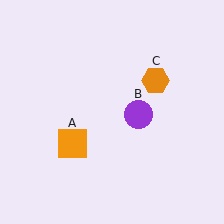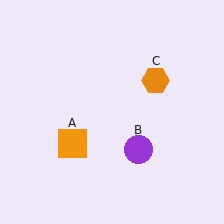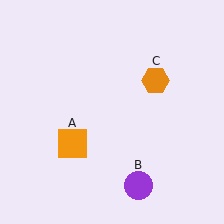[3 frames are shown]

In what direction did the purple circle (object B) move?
The purple circle (object B) moved down.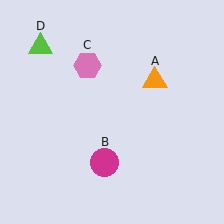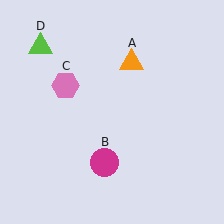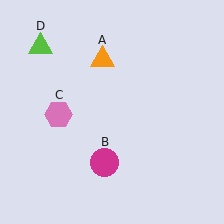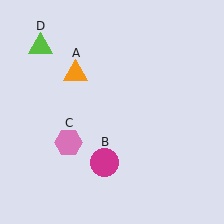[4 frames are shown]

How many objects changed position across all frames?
2 objects changed position: orange triangle (object A), pink hexagon (object C).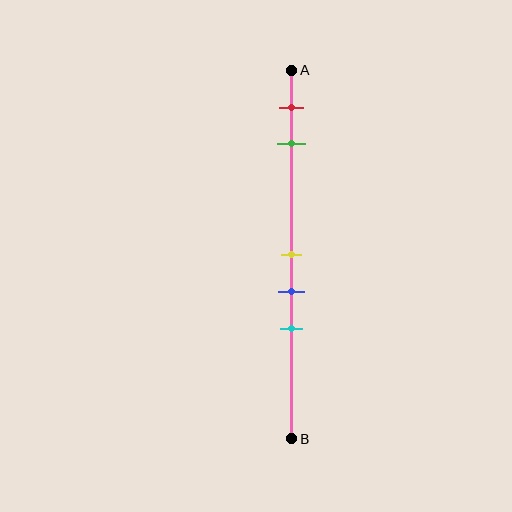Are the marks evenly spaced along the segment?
No, the marks are not evenly spaced.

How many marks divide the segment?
There are 5 marks dividing the segment.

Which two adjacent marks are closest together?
The yellow and blue marks are the closest adjacent pair.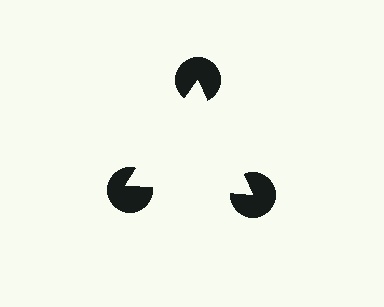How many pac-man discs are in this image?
There are 3 — one at each vertex of the illusory triangle.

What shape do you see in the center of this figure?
An illusory triangle — its edges are inferred from the aligned wedge cuts in the pac-man discs, not physically drawn.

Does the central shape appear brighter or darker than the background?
It typically appears slightly brighter than the background, even though no actual brightness change is drawn.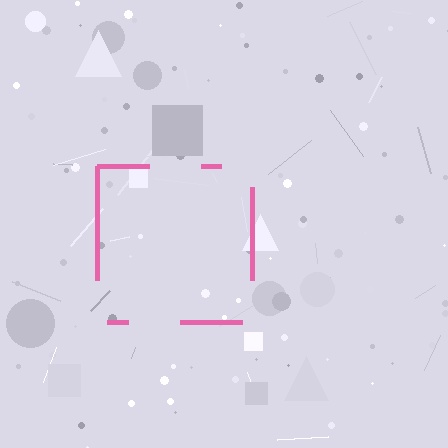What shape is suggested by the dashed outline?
The dashed outline suggests a square.